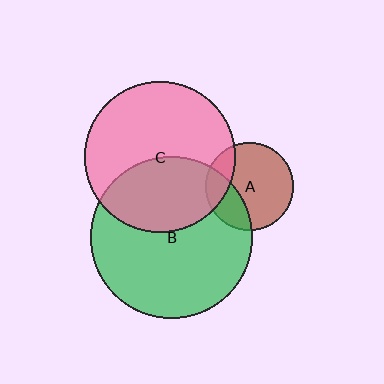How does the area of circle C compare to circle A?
Approximately 2.9 times.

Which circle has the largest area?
Circle B (green).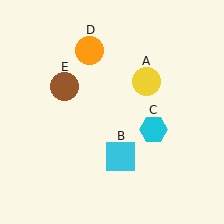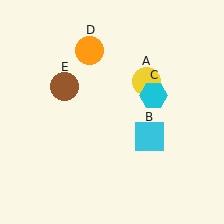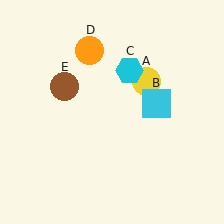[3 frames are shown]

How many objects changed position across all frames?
2 objects changed position: cyan square (object B), cyan hexagon (object C).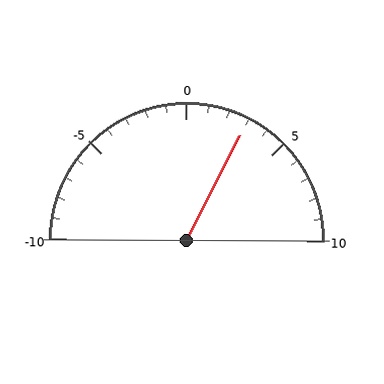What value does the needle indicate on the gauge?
The needle indicates approximately 3.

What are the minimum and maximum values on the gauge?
The gauge ranges from -10 to 10.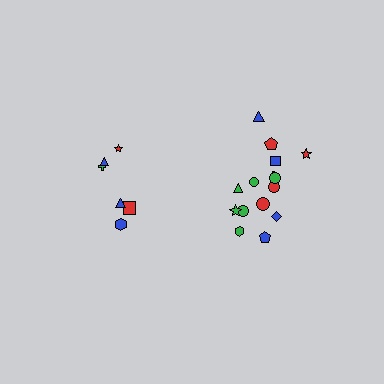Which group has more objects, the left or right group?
The right group.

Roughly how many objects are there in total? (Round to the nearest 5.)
Roughly 20 objects in total.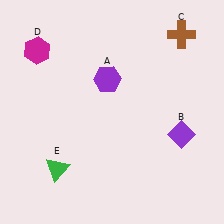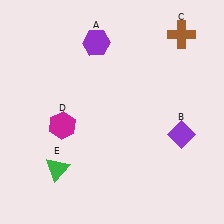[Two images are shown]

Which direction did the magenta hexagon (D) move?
The magenta hexagon (D) moved down.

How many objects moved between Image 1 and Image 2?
2 objects moved between the two images.